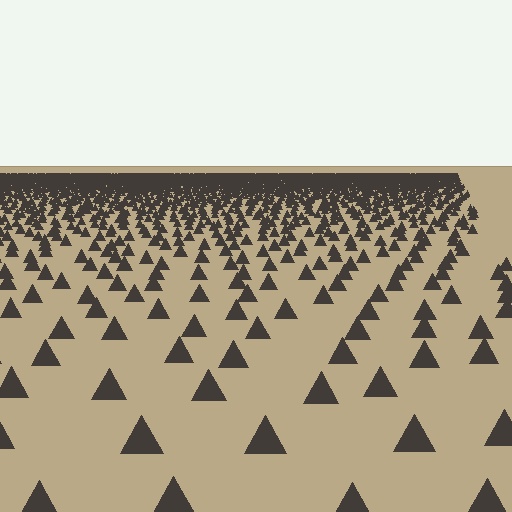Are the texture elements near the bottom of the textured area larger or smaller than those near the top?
Larger. Near the bottom, elements are closer to the viewer and appear at a bigger on-screen size.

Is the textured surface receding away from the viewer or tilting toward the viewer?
The surface is receding away from the viewer. Texture elements get smaller and denser toward the top.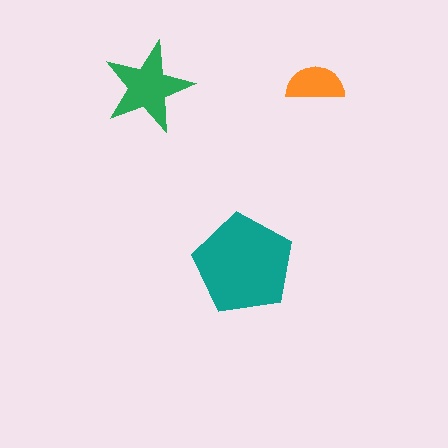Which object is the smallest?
The orange semicircle.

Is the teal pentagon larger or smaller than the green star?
Larger.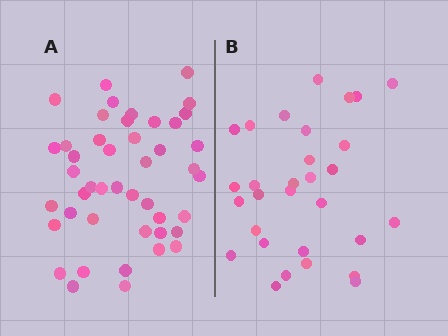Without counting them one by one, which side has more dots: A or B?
Region A (the left region) has more dots.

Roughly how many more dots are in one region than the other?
Region A has approximately 15 more dots than region B.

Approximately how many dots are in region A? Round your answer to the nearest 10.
About 40 dots. (The exact count is 45, which rounds to 40.)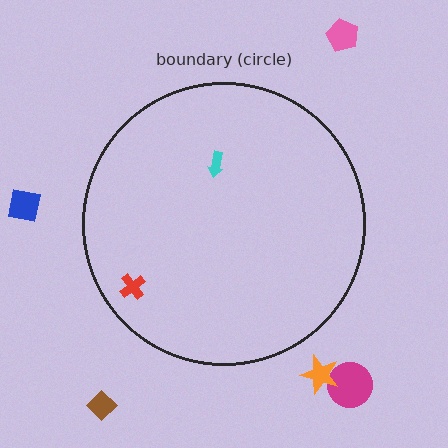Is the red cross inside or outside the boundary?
Inside.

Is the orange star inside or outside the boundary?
Outside.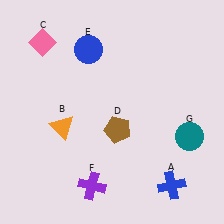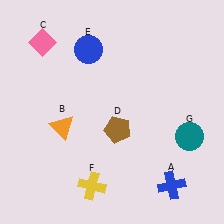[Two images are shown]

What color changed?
The cross (F) changed from purple in Image 1 to yellow in Image 2.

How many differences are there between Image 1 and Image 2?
There is 1 difference between the two images.